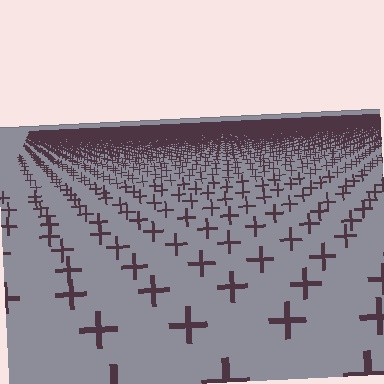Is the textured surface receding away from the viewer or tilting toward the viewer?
The surface is receding away from the viewer. Texture elements get smaller and denser toward the top.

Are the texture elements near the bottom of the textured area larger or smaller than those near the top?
Larger. Near the bottom, elements are closer to the viewer and appear at a bigger on-screen size.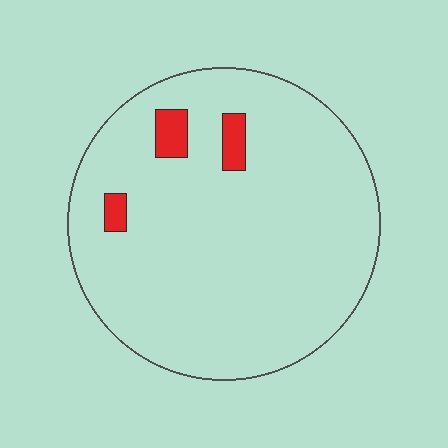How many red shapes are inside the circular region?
3.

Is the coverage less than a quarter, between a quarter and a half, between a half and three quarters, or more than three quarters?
Less than a quarter.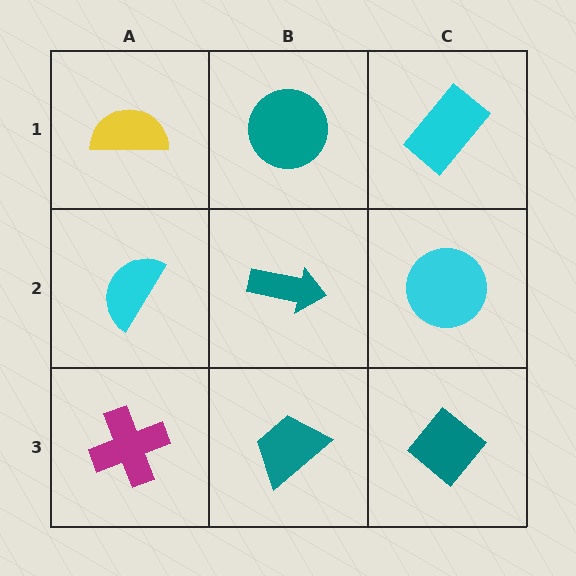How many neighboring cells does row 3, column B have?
3.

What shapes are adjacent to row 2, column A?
A yellow semicircle (row 1, column A), a magenta cross (row 3, column A), a teal arrow (row 2, column B).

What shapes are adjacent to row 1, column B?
A teal arrow (row 2, column B), a yellow semicircle (row 1, column A), a cyan rectangle (row 1, column C).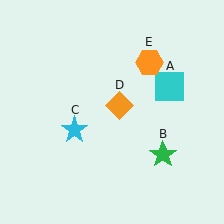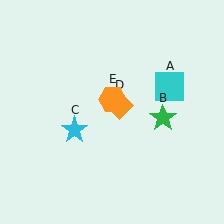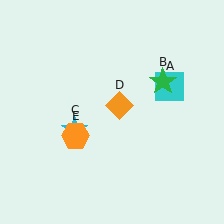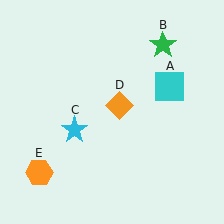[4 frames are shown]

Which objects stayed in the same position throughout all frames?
Cyan square (object A) and cyan star (object C) and orange diamond (object D) remained stationary.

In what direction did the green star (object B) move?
The green star (object B) moved up.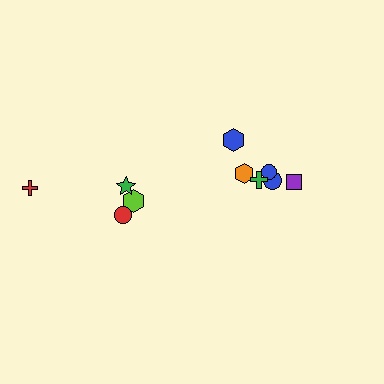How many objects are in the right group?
There are 6 objects.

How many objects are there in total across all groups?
There are 10 objects.